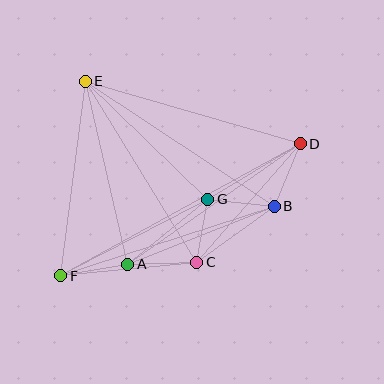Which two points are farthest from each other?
Points D and F are farthest from each other.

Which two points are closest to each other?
Points C and G are closest to each other.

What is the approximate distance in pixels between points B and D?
The distance between B and D is approximately 67 pixels.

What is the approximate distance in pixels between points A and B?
The distance between A and B is approximately 157 pixels.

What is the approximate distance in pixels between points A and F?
The distance between A and F is approximately 68 pixels.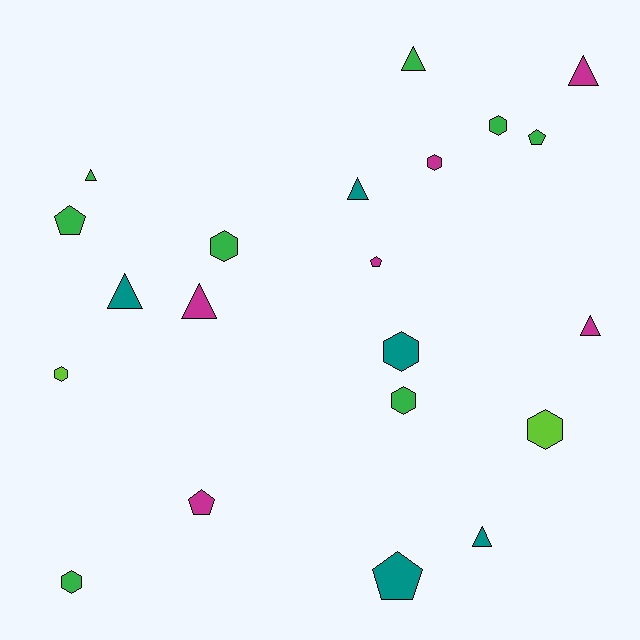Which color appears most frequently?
Green, with 8 objects.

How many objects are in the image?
There are 21 objects.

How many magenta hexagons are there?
There is 1 magenta hexagon.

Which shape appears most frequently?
Triangle, with 8 objects.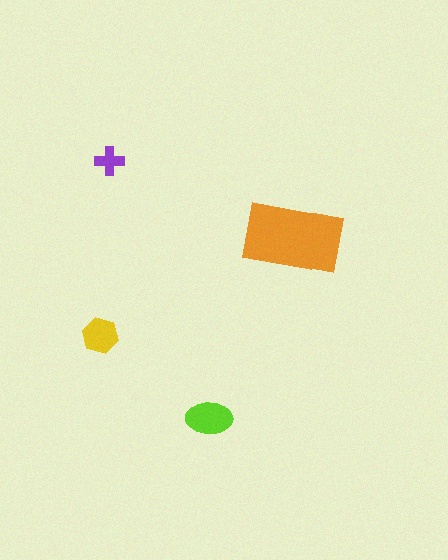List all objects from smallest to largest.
The purple cross, the yellow hexagon, the lime ellipse, the orange rectangle.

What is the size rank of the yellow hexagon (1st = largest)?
3rd.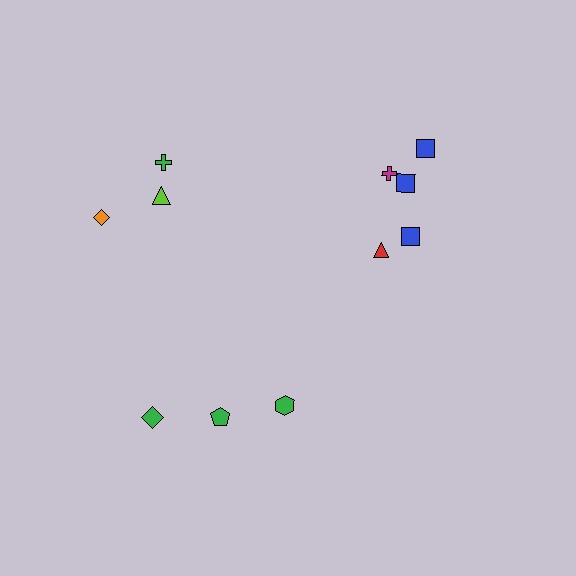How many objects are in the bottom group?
There are 3 objects.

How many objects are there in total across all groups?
There are 11 objects.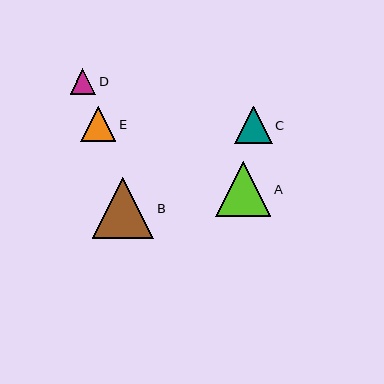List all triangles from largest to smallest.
From largest to smallest: B, A, C, E, D.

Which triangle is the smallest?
Triangle D is the smallest with a size of approximately 25 pixels.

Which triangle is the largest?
Triangle B is the largest with a size of approximately 61 pixels.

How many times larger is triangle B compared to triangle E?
Triangle B is approximately 1.8 times the size of triangle E.